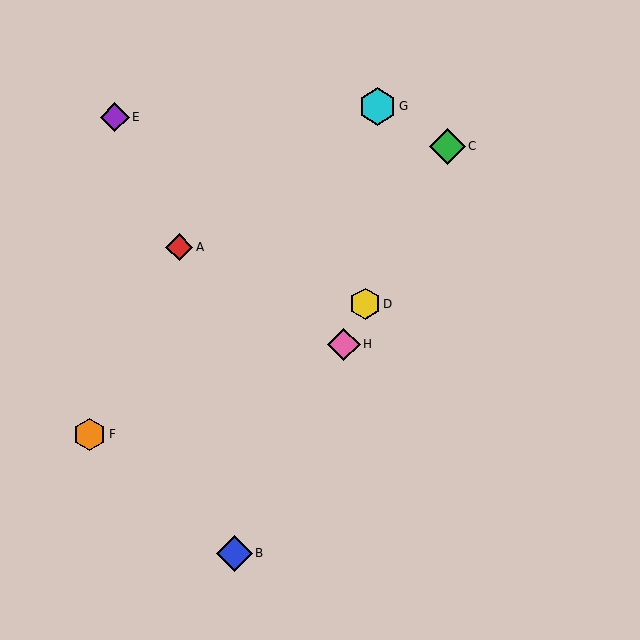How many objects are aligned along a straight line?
4 objects (B, C, D, H) are aligned along a straight line.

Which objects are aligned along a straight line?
Objects B, C, D, H are aligned along a straight line.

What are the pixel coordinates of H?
Object H is at (344, 344).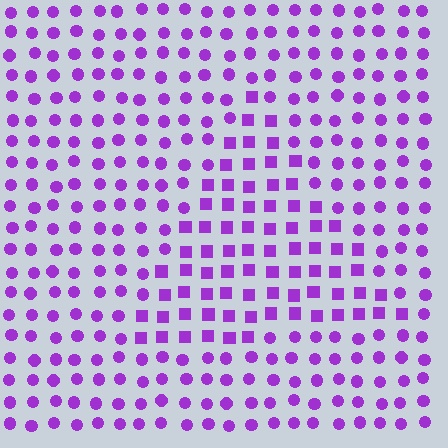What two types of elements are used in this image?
The image uses squares inside the triangle region and circles outside it.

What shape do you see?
I see a triangle.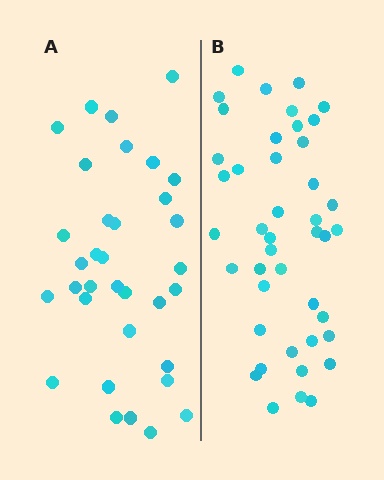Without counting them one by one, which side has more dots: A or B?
Region B (the right region) has more dots.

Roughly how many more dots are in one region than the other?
Region B has roughly 8 or so more dots than region A.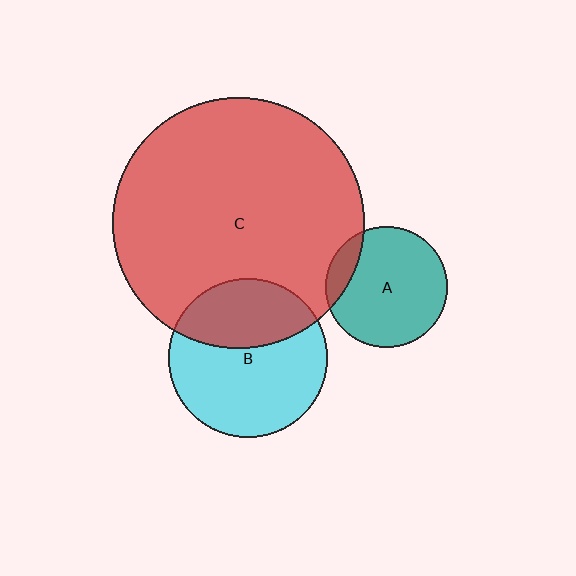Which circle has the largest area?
Circle C (red).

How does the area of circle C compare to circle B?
Approximately 2.5 times.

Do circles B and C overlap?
Yes.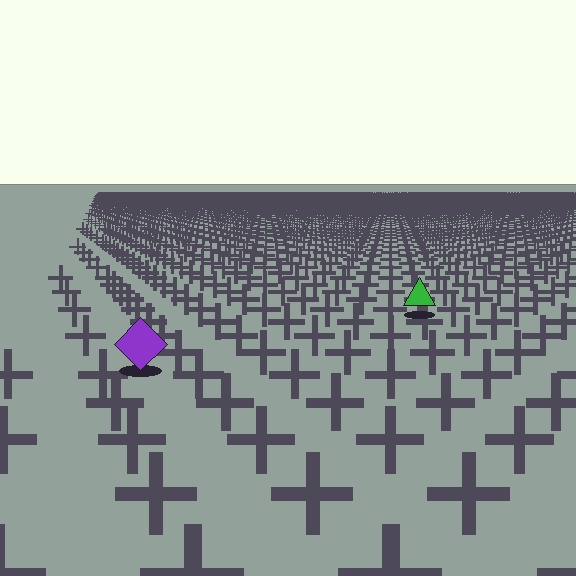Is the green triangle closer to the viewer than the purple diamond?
No. The purple diamond is closer — you can tell from the texture gradient: the ground texture is coarser near it.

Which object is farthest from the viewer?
The green triangle is farthest from the viewer. It appears smaller and the ground texture around it is denser.